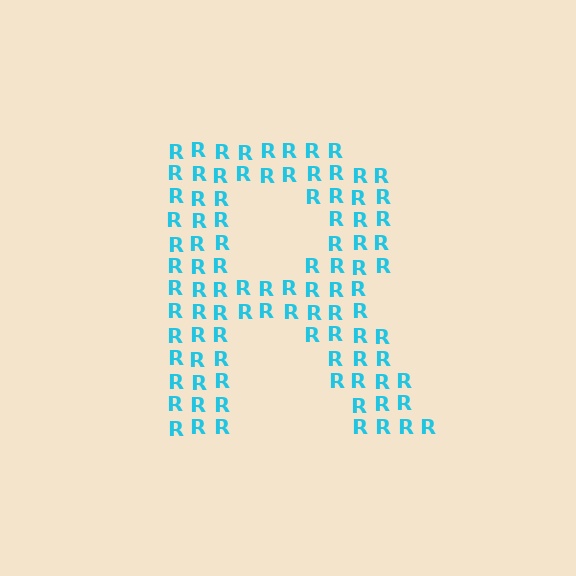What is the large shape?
The large shape is the letter R.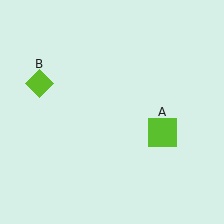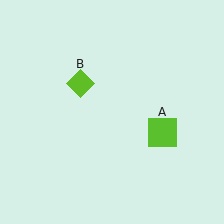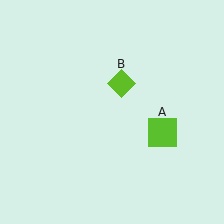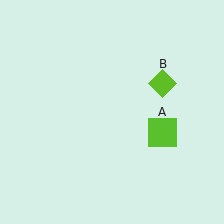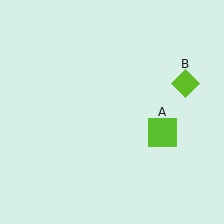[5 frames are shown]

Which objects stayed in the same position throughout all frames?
Lime square (object A) remained stationary.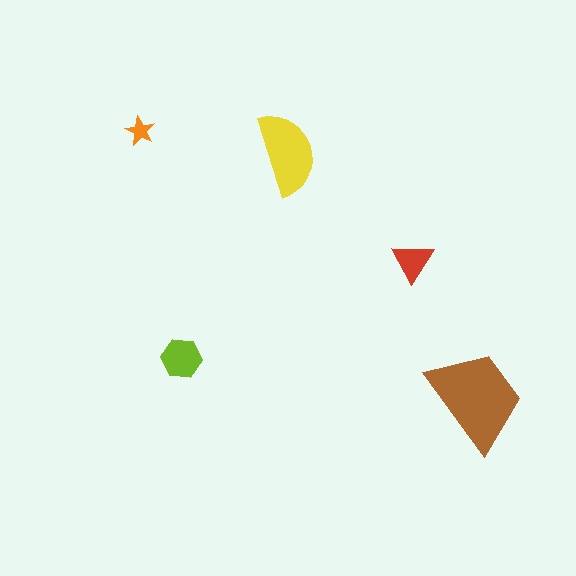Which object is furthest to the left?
The orange star is leftmost.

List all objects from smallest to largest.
The orange star, the red triangle, the lime hexagon, the yellow semicircle, the brown trapezoid.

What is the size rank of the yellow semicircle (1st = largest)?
2nd.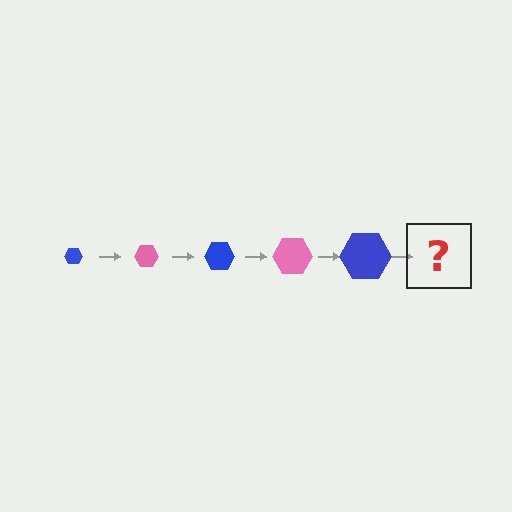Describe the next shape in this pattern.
It should be a pink hexagon, larger than the previous one.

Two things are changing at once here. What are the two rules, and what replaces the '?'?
The two rules are that the hexagon grows larger each step and the color cycles through blue and pink. The '?' should be a pink hexagon, larger than the previous one.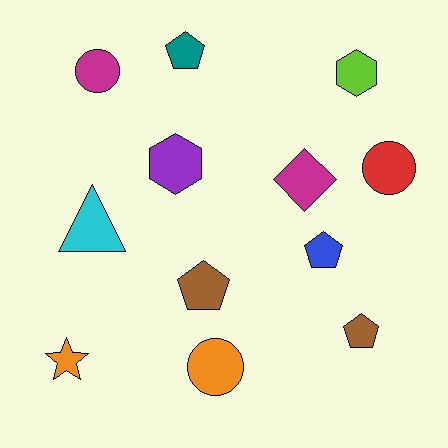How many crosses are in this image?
There are no crosses.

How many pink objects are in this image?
There are no pink objects.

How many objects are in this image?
There are 12 objects.